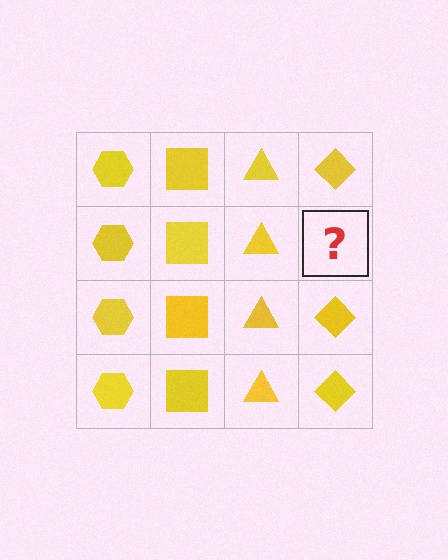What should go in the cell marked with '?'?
The missing cell should contain a yellow diamond.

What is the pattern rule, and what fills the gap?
The rule is that each column has a consistent shape. The gap should be filled with a yellow diamond.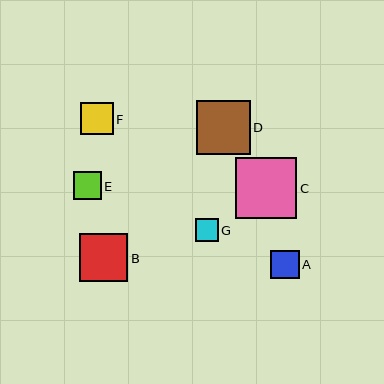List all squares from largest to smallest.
From largest to smallest: C, D, B, F, A, E, G.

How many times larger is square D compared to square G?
Square D is approximately 2.4 times the size of square G.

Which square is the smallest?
Square G is the smallest with a size of approximately 23 pixels.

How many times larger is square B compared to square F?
Square B is approximately 1.5 times the size of square F.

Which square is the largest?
Square C is the largest with a size of approximately 61 pixels.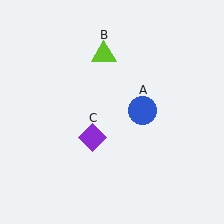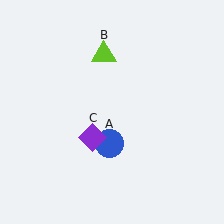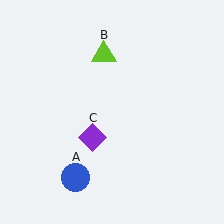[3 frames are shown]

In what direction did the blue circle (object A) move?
The blue circle (object A) moved down and to the left.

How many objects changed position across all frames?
1 object changed position: blue circle (object A).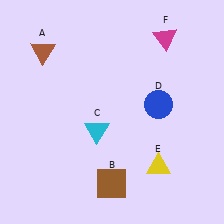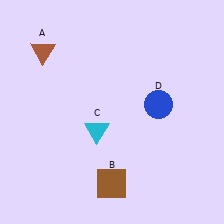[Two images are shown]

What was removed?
The yellow triangle (E), the magenta triangle (F) were removed in Image 2.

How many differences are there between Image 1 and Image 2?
There are 2 differences between the two images.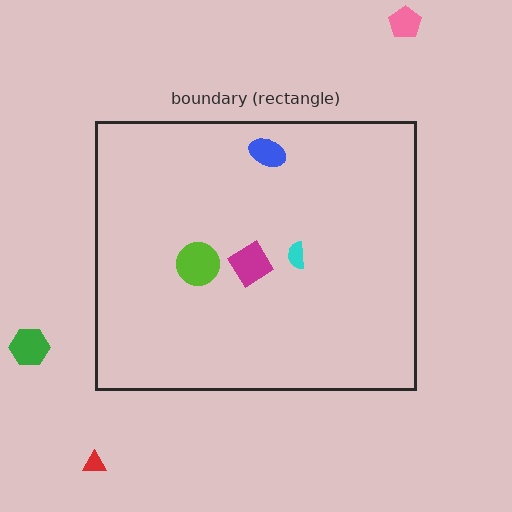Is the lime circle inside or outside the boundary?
Inside.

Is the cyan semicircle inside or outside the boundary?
Inside.